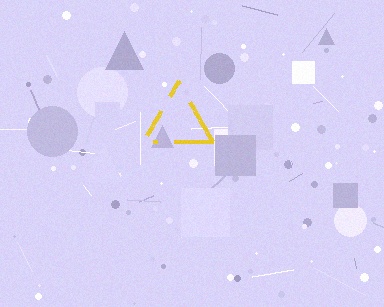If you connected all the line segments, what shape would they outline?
They would outline a triangle.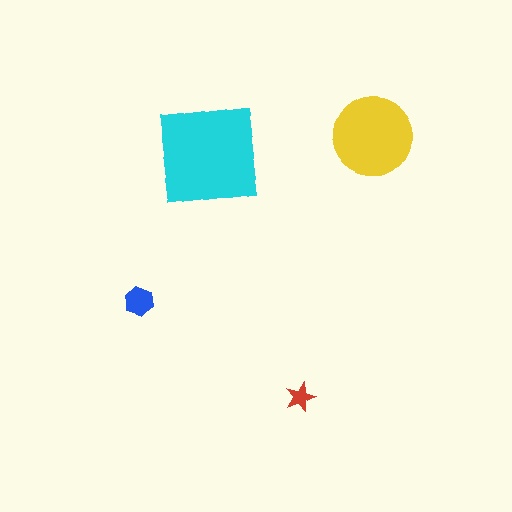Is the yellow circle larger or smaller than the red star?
Larger.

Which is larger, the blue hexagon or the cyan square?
The cyan square.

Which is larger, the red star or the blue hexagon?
The blue hexagon.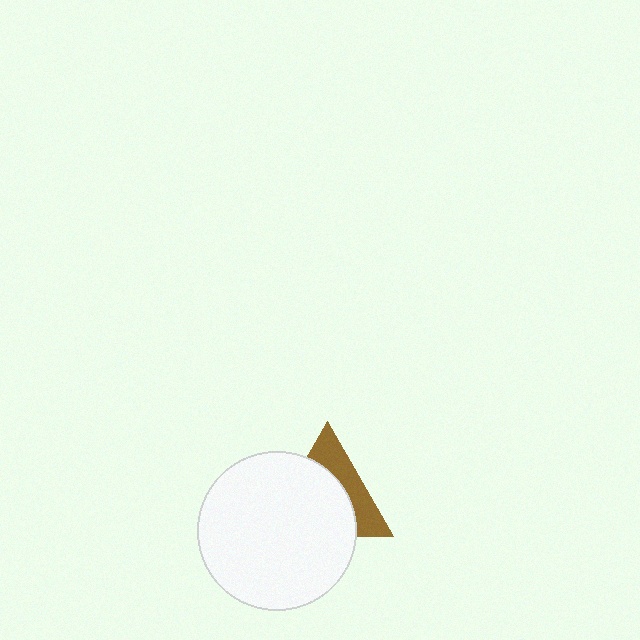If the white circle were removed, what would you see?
You would see the complete brown triangle.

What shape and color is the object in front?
The object in front is a white circle.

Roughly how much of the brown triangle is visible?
A small part of it is visible (roughly 38%).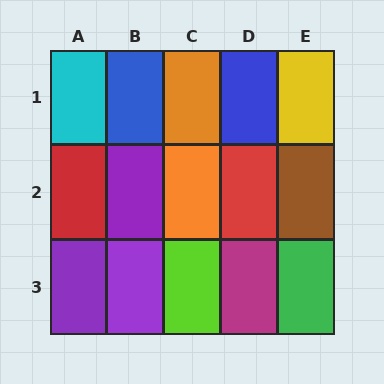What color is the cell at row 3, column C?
Lime.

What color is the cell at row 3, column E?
Green.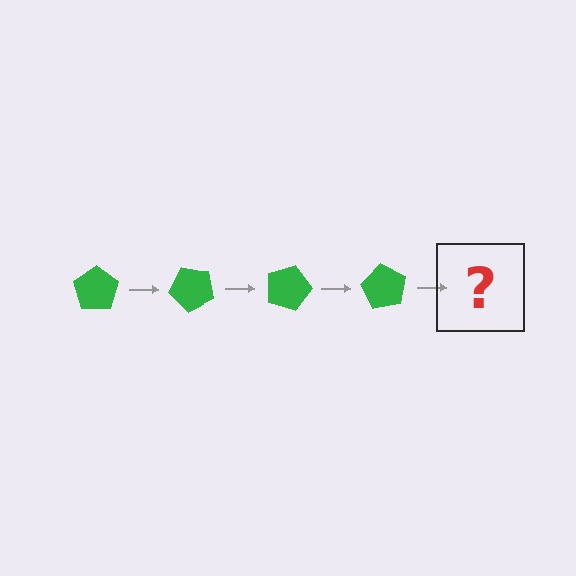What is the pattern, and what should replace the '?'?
The pattern is that the pentagon rotates 45 degrees each step. The '?' should be a green pentagon rotated 180 degrees.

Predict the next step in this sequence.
The next step is a green pentagon rotated 180 degrees.